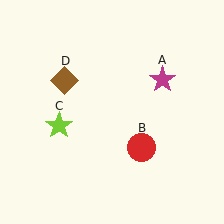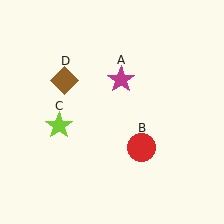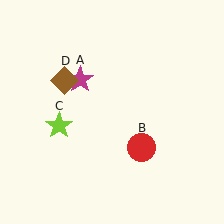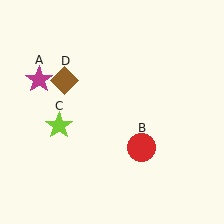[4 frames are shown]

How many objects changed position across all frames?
1 object changed position: magenta star (object A).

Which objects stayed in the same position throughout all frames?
Red circle (object B) and lime star (object C) and brown diamond (object D) remained stationary.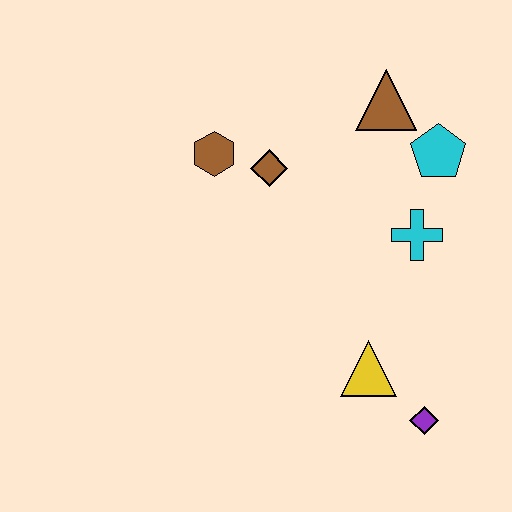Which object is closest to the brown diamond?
The brown hexagon is closest to the brown diamond.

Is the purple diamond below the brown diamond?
Yes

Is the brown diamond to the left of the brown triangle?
Yes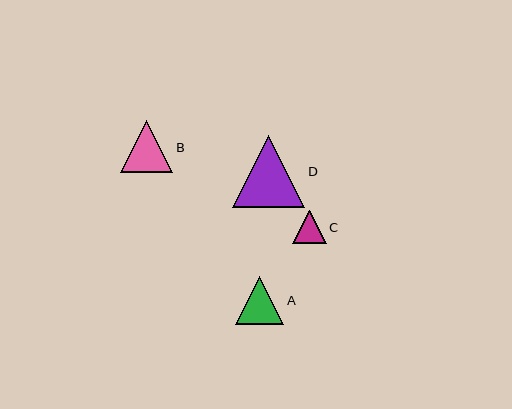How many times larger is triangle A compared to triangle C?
Triangle A is approximately 1.4 times the size of triangle C.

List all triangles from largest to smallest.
From largest to smallest: D, B, A, C.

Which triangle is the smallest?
Triangle C is the smallest with a size of approximately 33 pixels.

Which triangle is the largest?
Triangle D is the largest with a size of approximately 72 pixels.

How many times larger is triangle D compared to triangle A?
Triangle D is approximately 1.5 times the size of triangle A.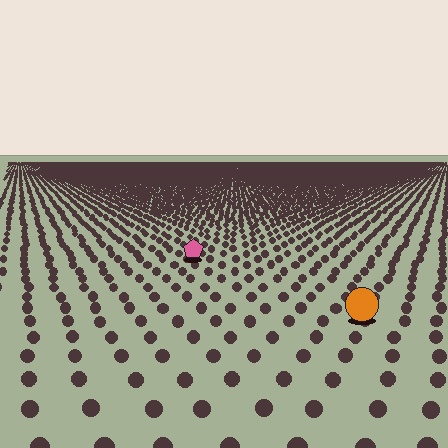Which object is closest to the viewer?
The orange circle is closest. The texture marks near it are larger and more spread out.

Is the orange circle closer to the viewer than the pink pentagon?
Yes. The orange circle is closer — you can tell from the texture gradient: the ground texture is coarser near it.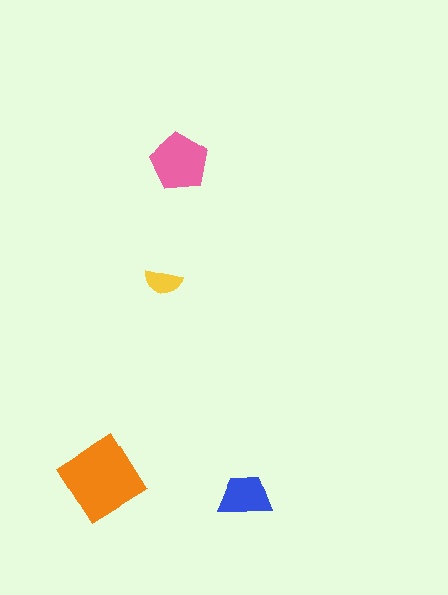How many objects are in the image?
There are 4 objects in the image.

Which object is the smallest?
The yellow semicircle.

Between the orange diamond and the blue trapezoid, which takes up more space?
The orange diamond.